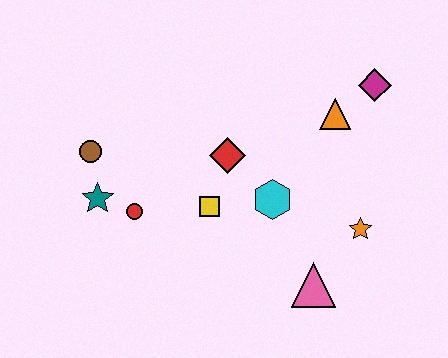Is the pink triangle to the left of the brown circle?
No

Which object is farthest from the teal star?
The magenta diamond is farthest from the teal star.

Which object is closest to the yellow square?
The red diamond is closest to the yellow square.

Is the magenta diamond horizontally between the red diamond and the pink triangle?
No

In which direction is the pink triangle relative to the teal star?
The pink triangle is to the right of the teal star.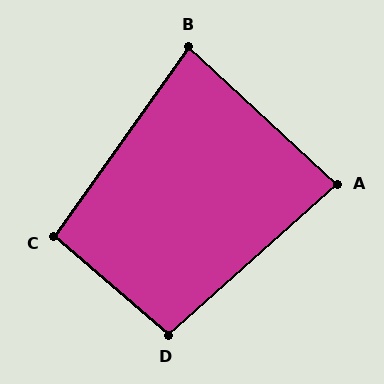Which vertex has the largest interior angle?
D, at approximately 98 degrees.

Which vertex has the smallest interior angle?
B, at approximately 82 degrees.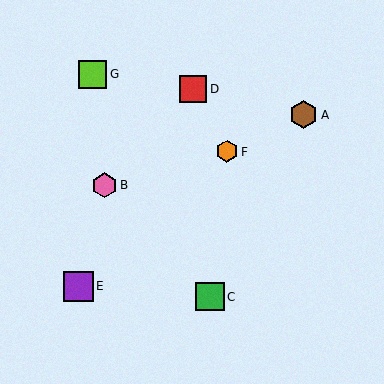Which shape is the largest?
The purple square (labeled E) is the largest.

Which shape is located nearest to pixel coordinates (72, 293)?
The purple square (labeled E) at (78, 286) is nearest to that location.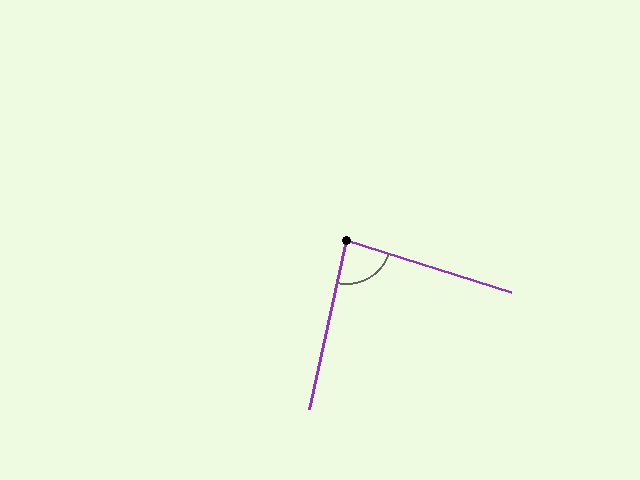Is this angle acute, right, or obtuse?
It is approximately a right angle.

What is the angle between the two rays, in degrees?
Approximately 85 degrees.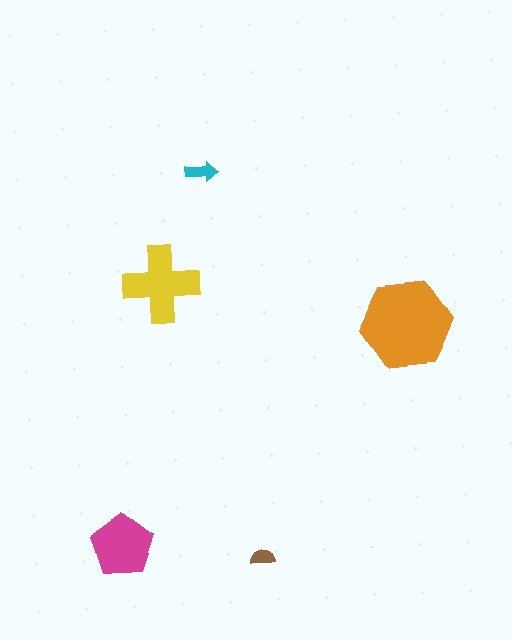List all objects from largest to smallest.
The orange hexagon, the yellow cross, the magenta pentagon, the cyan arrow, the brown semicircle.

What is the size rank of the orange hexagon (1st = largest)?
1st.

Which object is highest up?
The cyan arrow is topmost.